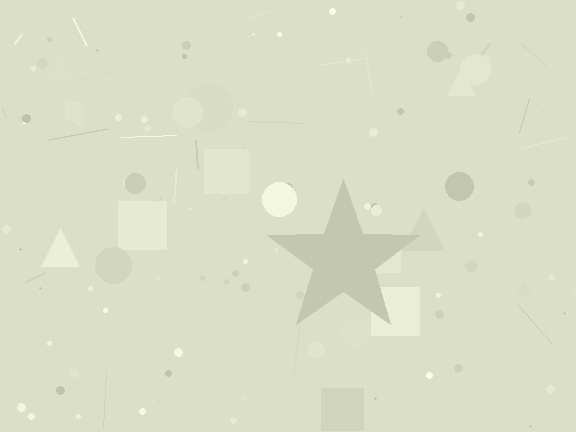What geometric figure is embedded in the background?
A star is embedded in the background.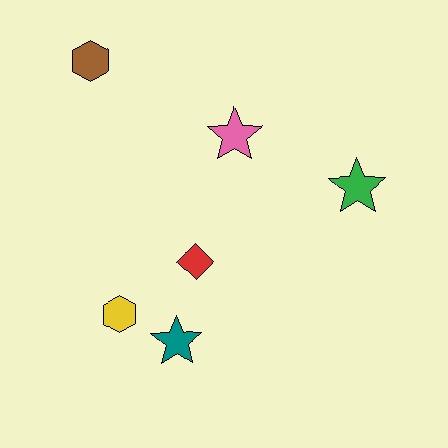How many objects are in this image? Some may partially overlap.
There are 6 objects.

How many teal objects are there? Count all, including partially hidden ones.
There is 1 teal object.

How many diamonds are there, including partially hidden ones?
There is 1 diamond.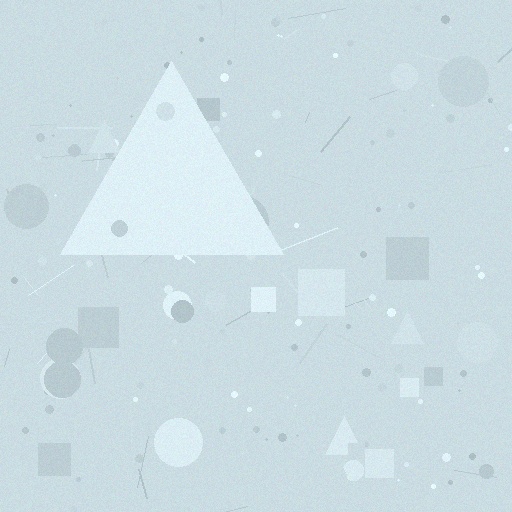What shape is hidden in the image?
A triangle is hidden in the image.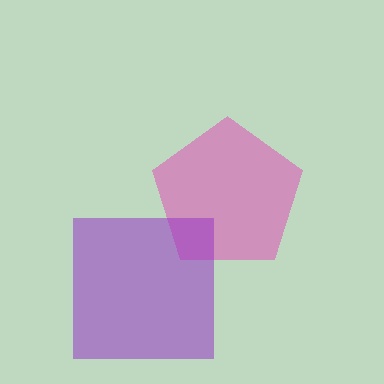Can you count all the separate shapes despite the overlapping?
Yes, there are 2 separate shapes.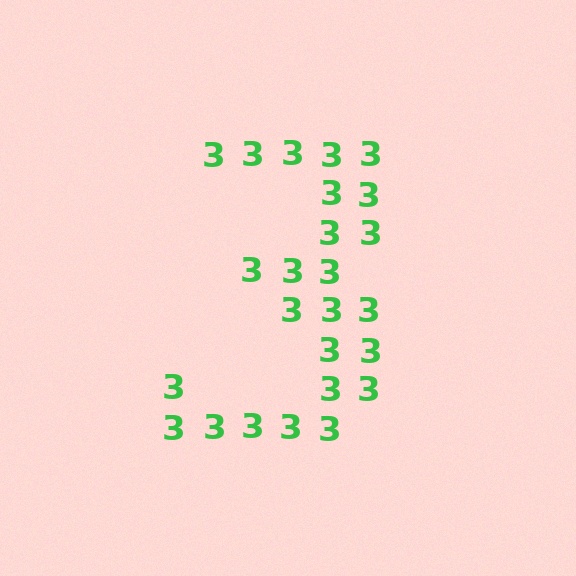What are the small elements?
The small elements are digit 3's.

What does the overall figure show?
The overall figure shows the digit 3.